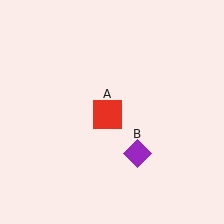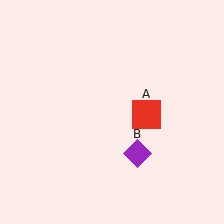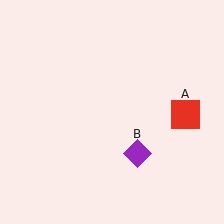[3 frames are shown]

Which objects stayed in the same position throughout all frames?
Purple diamond (object B) remained stationary.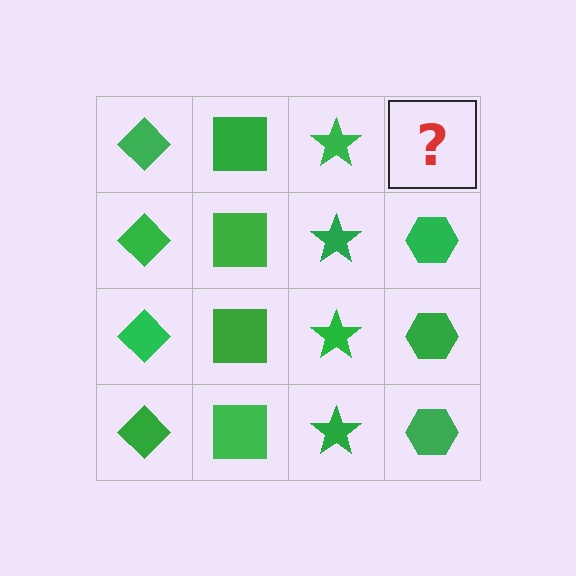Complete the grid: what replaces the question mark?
The question mark should be replaced with a green hexagon.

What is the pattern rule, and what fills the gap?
The rule is that each column has a consistent shape. The gap should be filled with a green hexagon.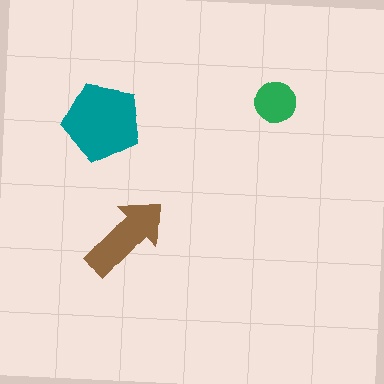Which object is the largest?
The teal pentagon.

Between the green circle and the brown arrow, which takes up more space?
The brown arrow.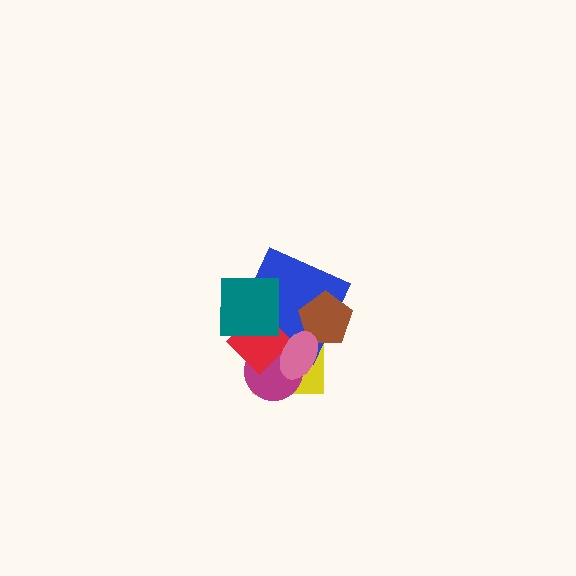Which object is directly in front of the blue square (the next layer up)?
The brown pentagon is directly in front of the blue square.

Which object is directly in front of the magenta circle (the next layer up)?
The red diamond is directly in front of the magenta circle.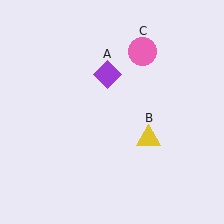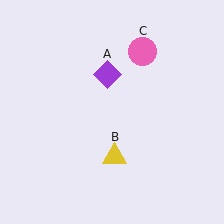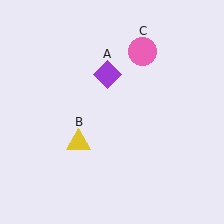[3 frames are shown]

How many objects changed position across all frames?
1 object changed position: yellow triangle (object B).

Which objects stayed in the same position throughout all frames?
Purple diamond (object A) and pink circle (object C) remained stationary.